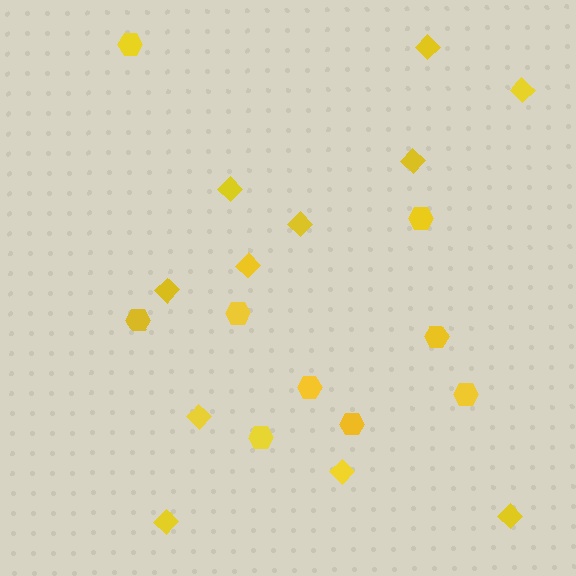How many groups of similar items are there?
There are 2 groups: one group of diamonds (11) and one group of hexagons (9).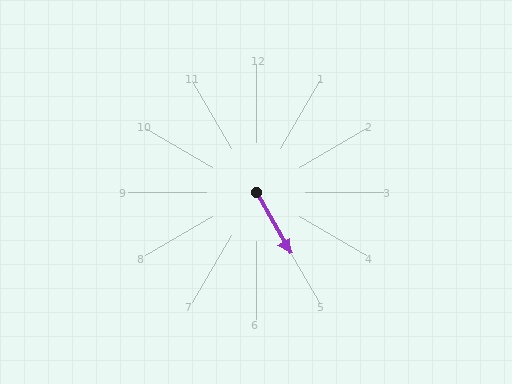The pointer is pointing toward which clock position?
Roughly 5 o'clock.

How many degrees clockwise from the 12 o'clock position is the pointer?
Approximately 151 degrees.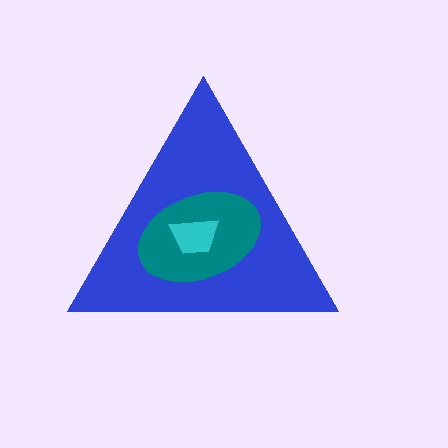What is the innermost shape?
The cyan trapezoid.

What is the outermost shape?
The blue triangle.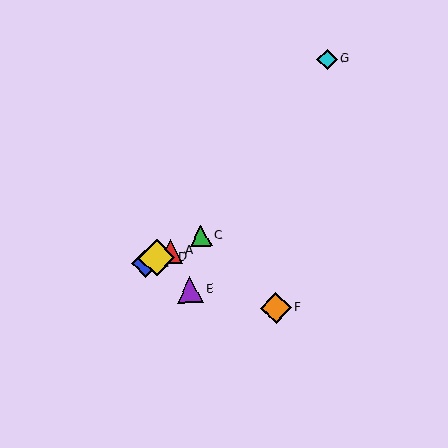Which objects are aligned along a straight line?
Objects A, B, C, D are aligned along a straight line.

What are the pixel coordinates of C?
Object C is at (201, 236).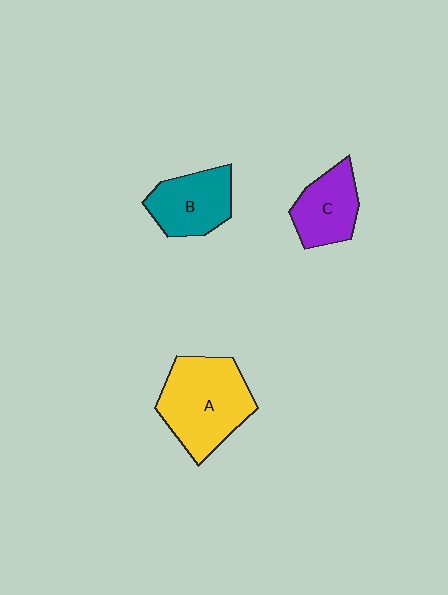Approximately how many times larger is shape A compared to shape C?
Approximately 1.7 times.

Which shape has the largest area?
Shape A (yellow).